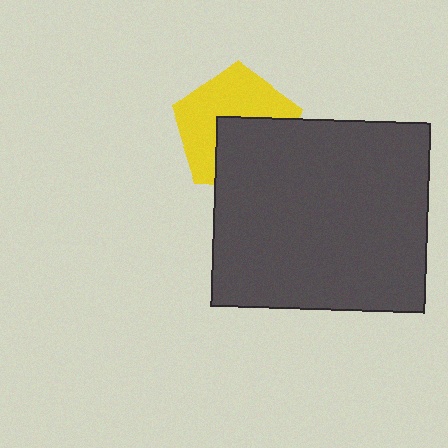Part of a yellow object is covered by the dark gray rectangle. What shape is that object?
It is a pentagon.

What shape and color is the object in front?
The object in front is a dark gray rectangle.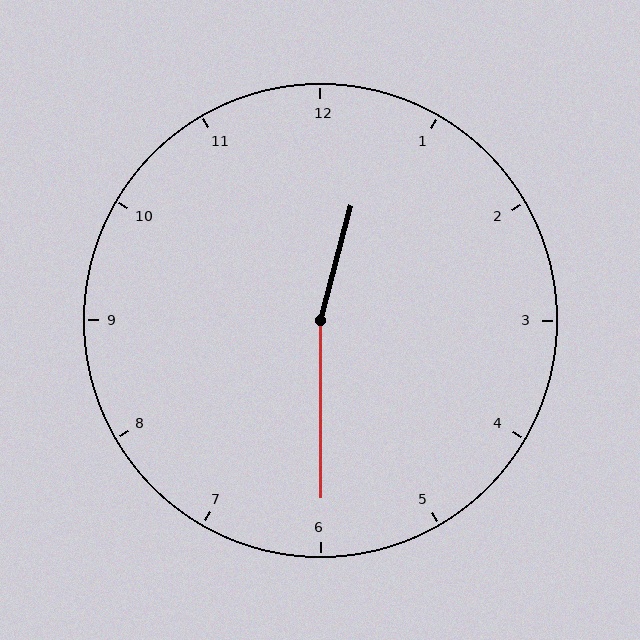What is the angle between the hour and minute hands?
Approximately 165 degrees.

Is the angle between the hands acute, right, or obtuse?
It is obtuse.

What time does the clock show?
12:30.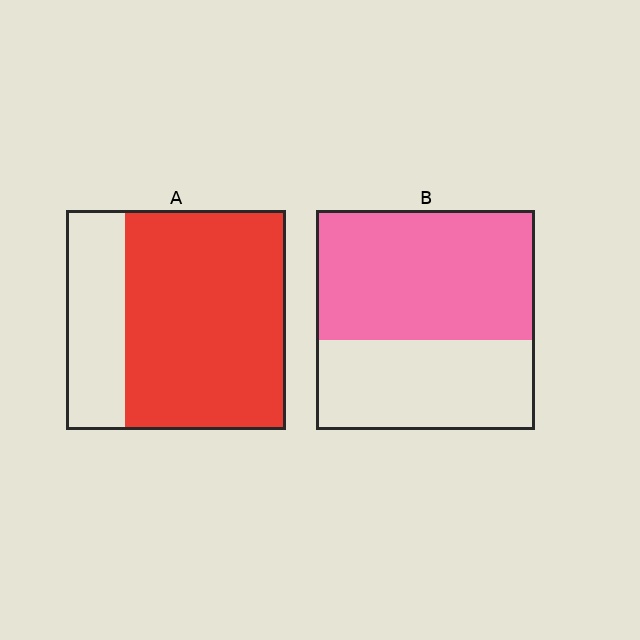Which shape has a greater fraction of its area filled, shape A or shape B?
Shape A.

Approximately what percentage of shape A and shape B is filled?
A is approximately 75% and B is approximately 60%.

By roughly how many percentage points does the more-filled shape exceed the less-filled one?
By roughly 15 percentage points (A over B).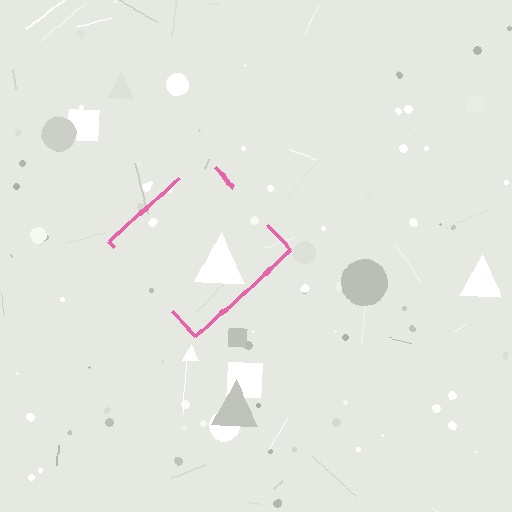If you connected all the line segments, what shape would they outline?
They would outline a diamond.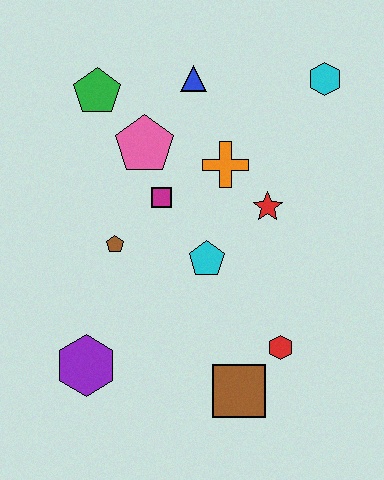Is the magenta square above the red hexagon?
Yes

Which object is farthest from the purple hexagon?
The cyan hexagon is farthest from the purple hexagon.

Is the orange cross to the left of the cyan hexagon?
Yes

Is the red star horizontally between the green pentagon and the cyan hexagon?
Yes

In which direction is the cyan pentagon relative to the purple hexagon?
The cyan pentagon is to the right of the purple hexagon.